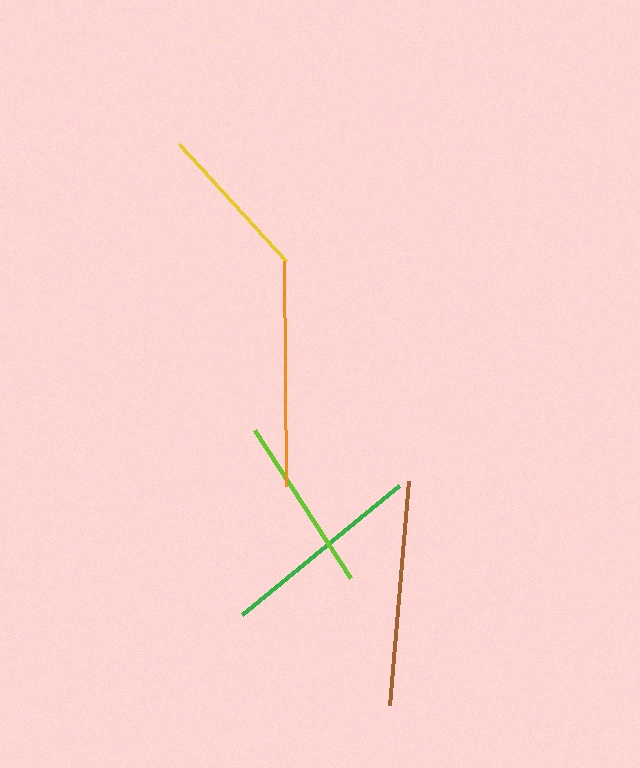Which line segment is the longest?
The orange line is the longest at approximately 225 pixels.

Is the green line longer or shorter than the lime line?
The green line is longer than the lime line.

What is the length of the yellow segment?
The yellow segment is approximately 159 pixels long.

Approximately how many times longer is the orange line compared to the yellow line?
The orange line is approximately 1.4 times the length of the yellow line.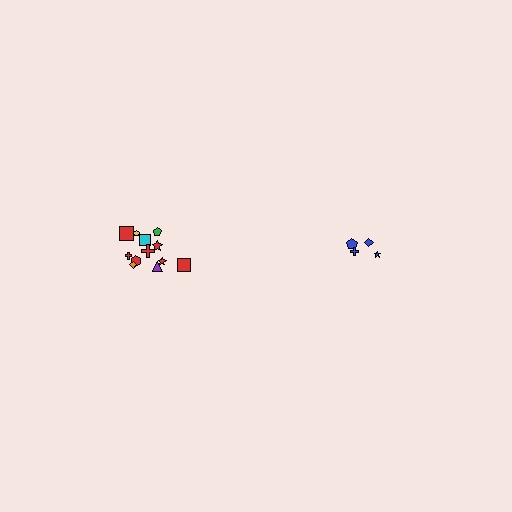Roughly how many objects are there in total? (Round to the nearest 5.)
Roughly 15 objects in total.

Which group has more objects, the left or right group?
The left group.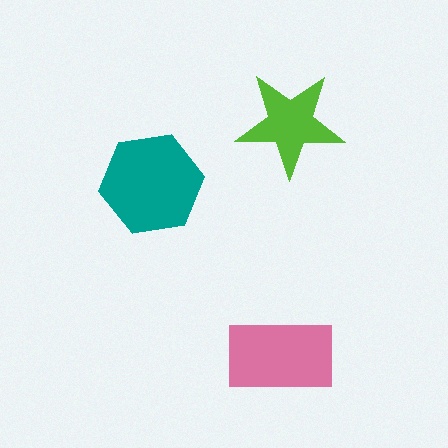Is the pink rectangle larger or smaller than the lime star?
Larger.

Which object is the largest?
The teal hexagon.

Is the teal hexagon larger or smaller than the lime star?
Larger.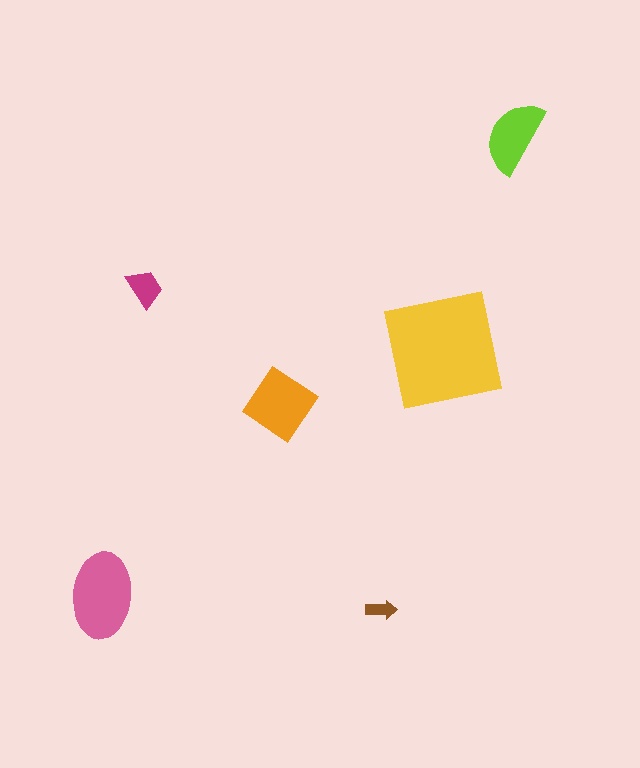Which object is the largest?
The yellow square.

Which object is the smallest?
The brown arrow.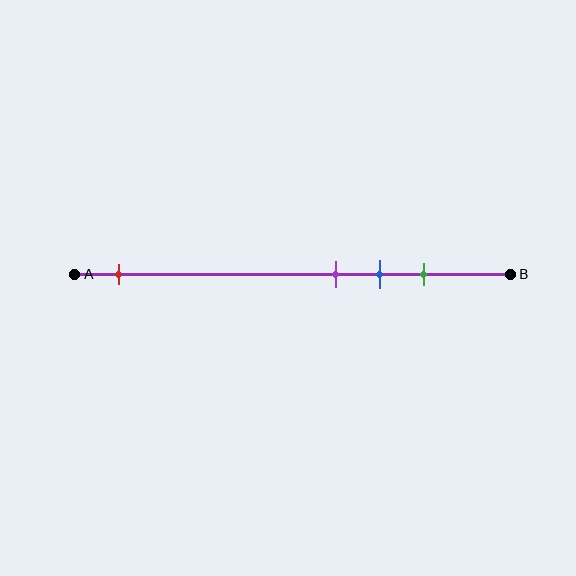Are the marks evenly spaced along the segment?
No, the marks are not evenly spaced.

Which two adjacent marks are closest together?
The purple and blue marks are the closest adjacent pair.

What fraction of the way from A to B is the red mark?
The red mark is approximately 10% (0.1) of the way from A to B.